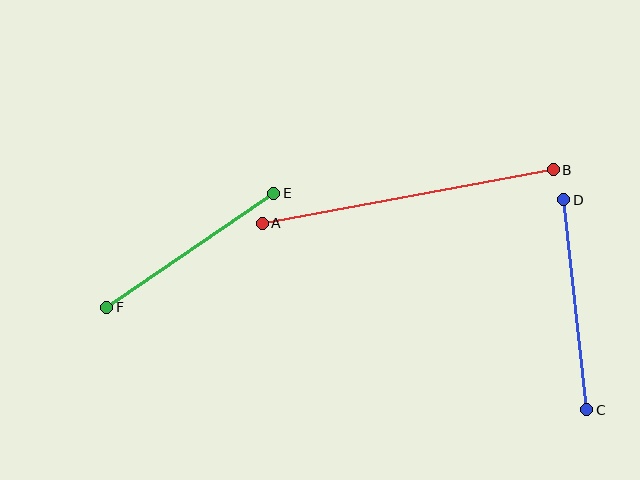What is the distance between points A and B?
The distance is approximately 296 pixels.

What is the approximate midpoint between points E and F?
The midpoint is at approximately (190, 250) pixels.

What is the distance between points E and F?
The distance is approximately 202 pixels.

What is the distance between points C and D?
The distance is approximately 211 pixels.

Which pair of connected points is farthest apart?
Points A and B are farthest apart.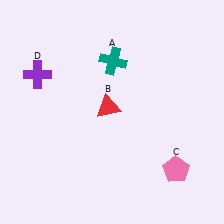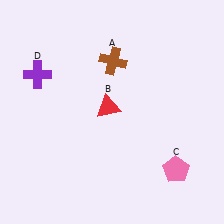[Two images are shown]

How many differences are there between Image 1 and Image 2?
There is 1 difference between the two images.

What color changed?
The cross (A) changed from teal in Image 1 to brown in Image 2.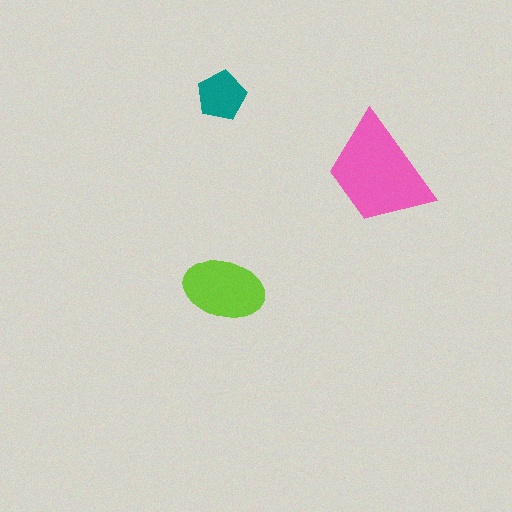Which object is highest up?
The teal pentagon is topmost.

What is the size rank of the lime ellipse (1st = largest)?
2nd.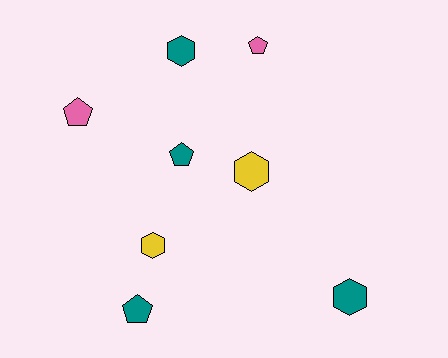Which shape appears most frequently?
Pentagon, with 4 objects.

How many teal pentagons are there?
There are 2 teal pentagons.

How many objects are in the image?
There are 8 objects.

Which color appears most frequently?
Teal, with 4 objects.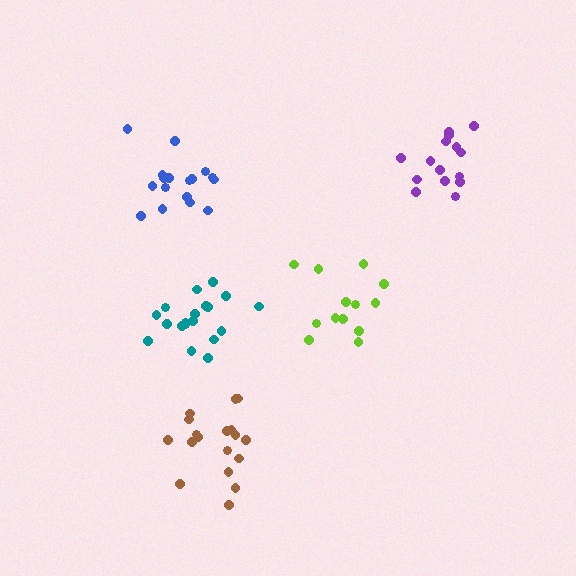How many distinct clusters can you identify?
There are 5 distinct clusters.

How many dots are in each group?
Group 1: 15 dots, Group 2: 18 dots, Group 3: 13 dots, Group 4: 17 dots, Group 5: 19 dots (82 total).